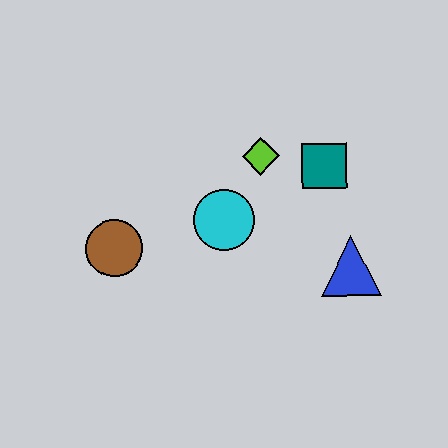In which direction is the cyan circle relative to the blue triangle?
The cyan circle is to the left of the blue triangle.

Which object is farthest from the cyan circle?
The blue triangle is farthest from the cyan circle.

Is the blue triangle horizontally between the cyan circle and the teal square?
No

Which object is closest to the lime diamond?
The teal square is closest to the lime diamond.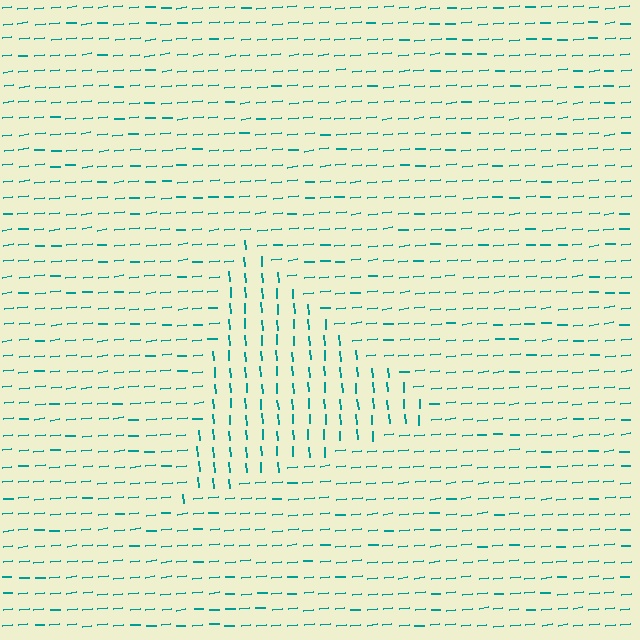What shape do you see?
I see a triangle.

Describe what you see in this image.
The image is filled with small teal line segments. A triangle region in the image has lines oriented differently from the surrounding lines, creating a visible texture boundary.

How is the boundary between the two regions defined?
The boundary is defined purely by a change in line orientation (approximately 89 degrees difference). All lines are the same color and thickness.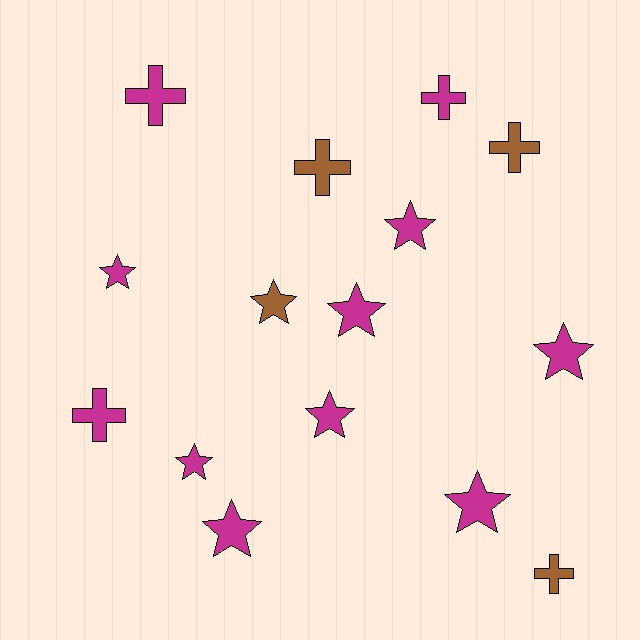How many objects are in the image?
There are 15 objects.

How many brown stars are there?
There is 1 brown star.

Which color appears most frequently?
Magenta, with 11 objects.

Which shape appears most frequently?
Star, with 9 objects.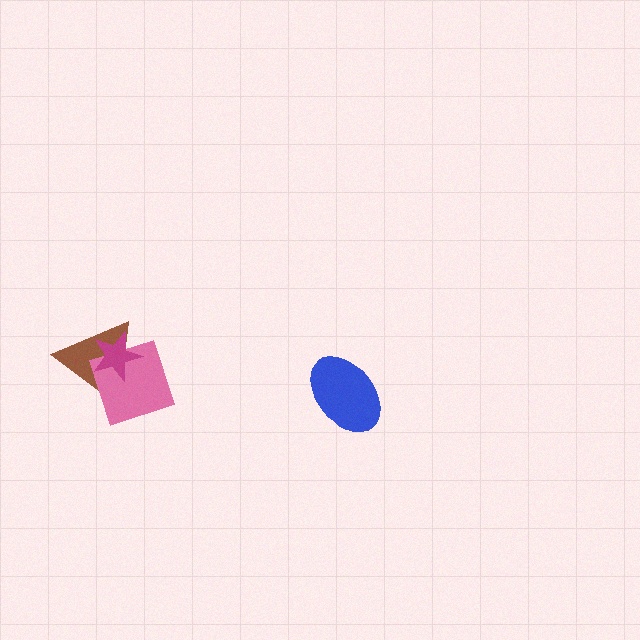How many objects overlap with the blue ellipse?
0 objects overlap with the blue ellipse.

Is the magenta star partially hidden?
No, no other shape covers it.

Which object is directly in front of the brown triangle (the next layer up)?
The pink square is directly in front of the brown triangle.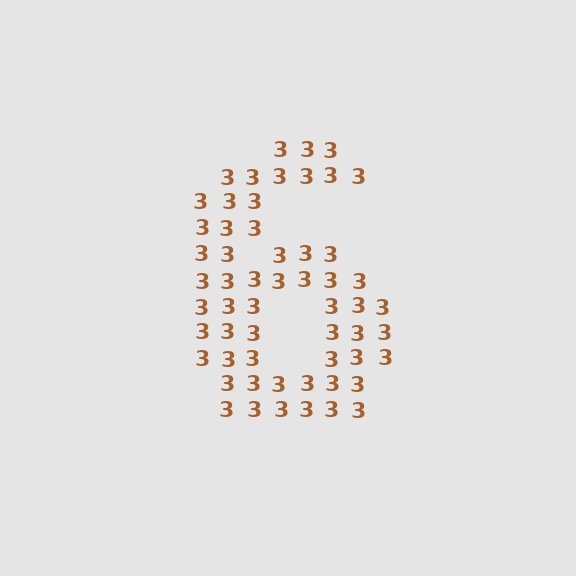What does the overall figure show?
The overall figure shows the digit 6.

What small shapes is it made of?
It is made of small digit 3's.